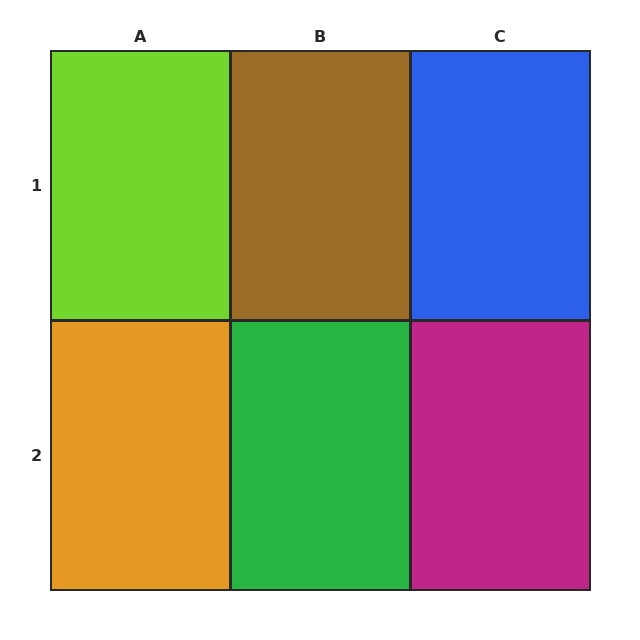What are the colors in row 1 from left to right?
Lime, brown, blue.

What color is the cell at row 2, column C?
Magenta.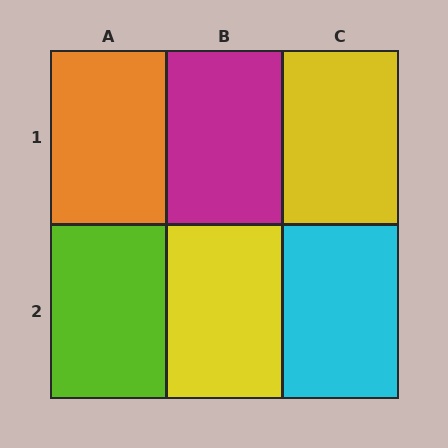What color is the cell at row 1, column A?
Orange.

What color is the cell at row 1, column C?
Yellow.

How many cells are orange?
1 cell is orange.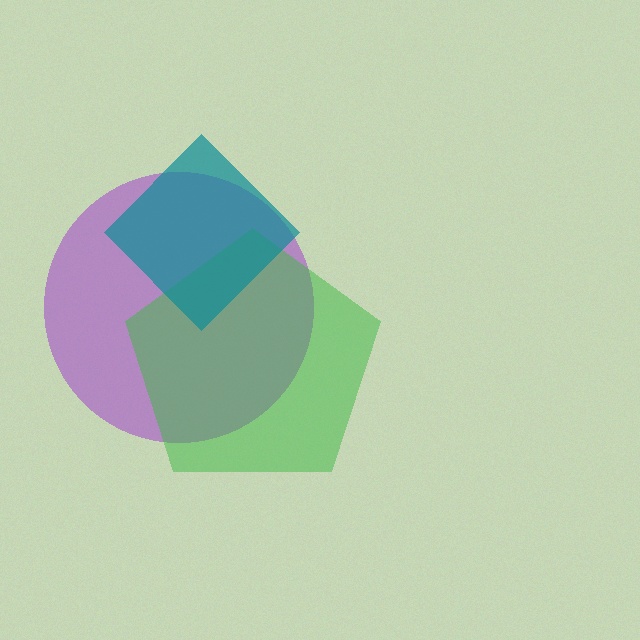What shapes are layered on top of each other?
The layered shapes are: a purple circle, a green pentagon, a teal diamond.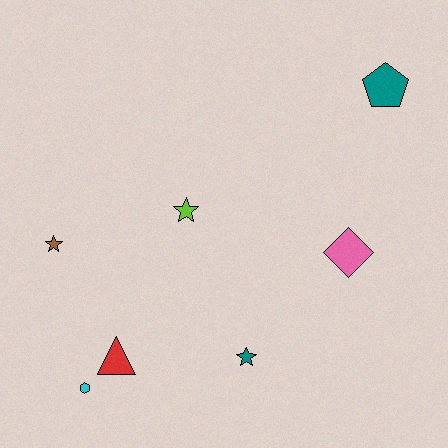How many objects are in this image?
There are 7 objects.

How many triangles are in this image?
There is 1 triangle.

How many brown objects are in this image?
There is 1 brown object.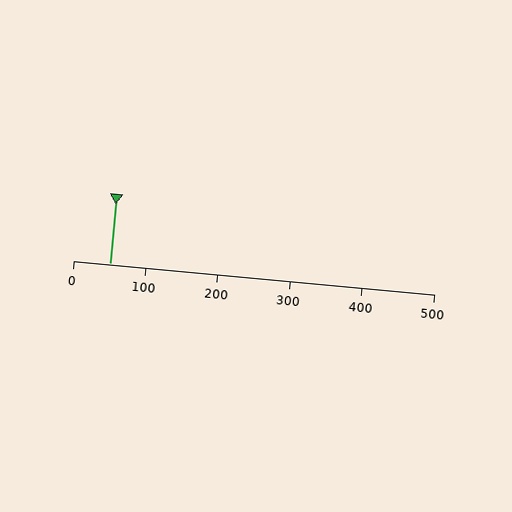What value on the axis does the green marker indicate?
The marker indicates approximately 50.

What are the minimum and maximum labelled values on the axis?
The axis runs from 0 to 500.